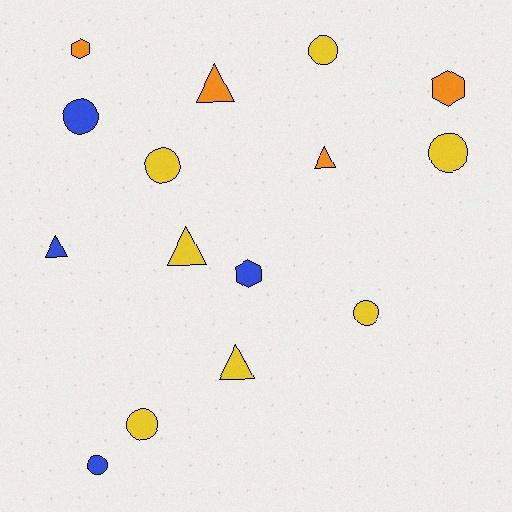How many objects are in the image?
There are 15 objects.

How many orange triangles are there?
There are 2 orange triangles.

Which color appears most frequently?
Yellow, with 7 objects.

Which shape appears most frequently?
Circle, with 7 objects.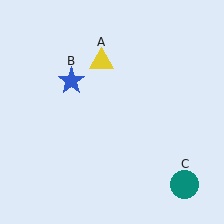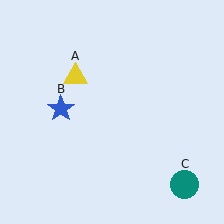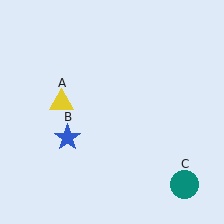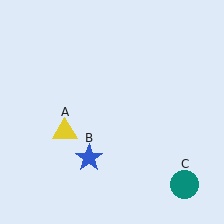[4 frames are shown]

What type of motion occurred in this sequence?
The yellow triangle (object A), blue star (object B) rotated counterclockwise around the center of the scene.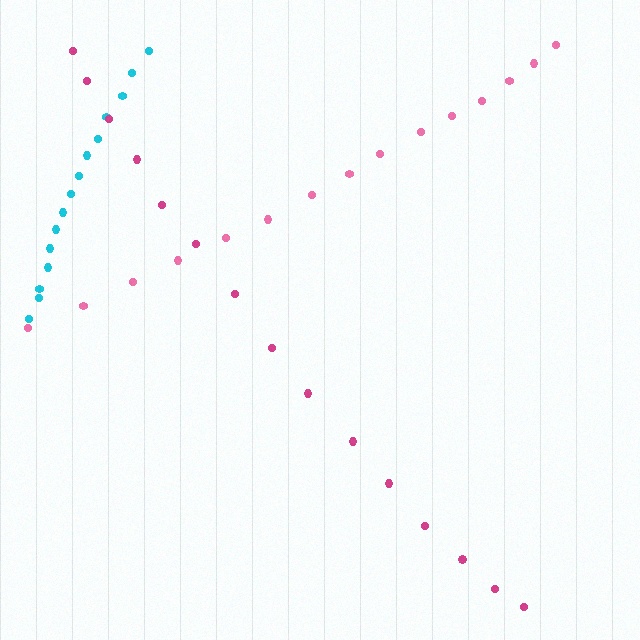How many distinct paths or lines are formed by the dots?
There are 3 distinct paths.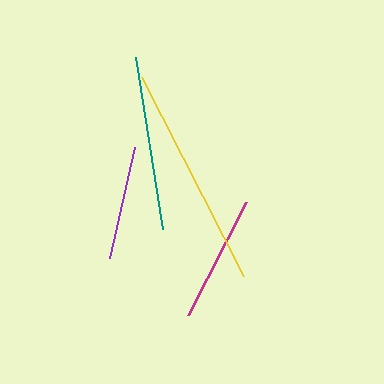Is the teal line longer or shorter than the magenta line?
The teal line is longer than the magenta line.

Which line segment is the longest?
The yellow line is the longest at approximately 224 pixels.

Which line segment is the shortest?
The purple line is the shortest at approximately 114 pixels.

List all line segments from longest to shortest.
From longest to shortest: yellow, teal, magenta, purple.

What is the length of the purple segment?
The purple segment is approximately 114 pixels long.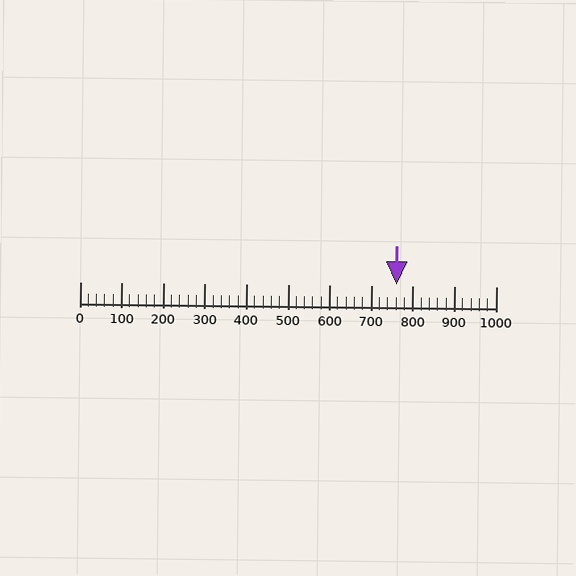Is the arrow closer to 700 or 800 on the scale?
The arrow is closer to 800.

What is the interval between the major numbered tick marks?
The major tick marks are spaced 100 units apart.